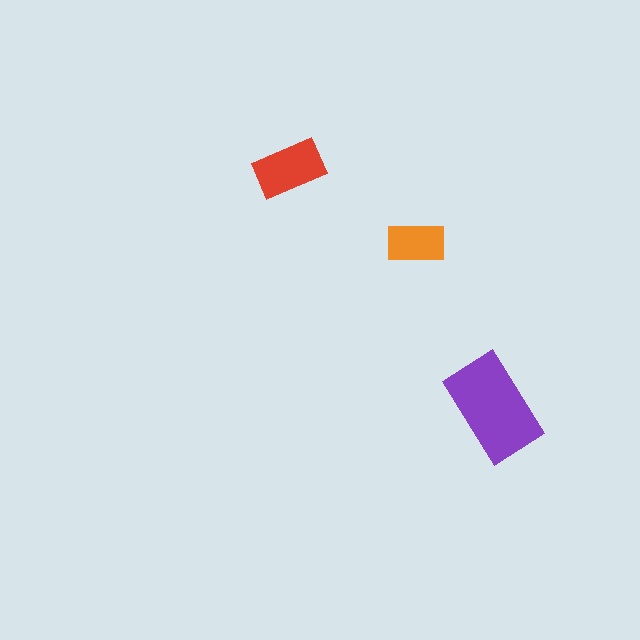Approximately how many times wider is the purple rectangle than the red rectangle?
About 1.5 times wider.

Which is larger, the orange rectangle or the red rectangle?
The red one.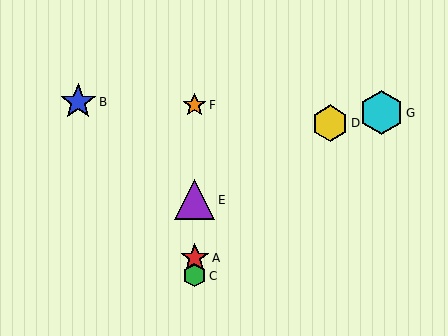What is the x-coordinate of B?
Object B is at x≈78.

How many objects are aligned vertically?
4 objects (A, C, E, F) are aligned vertically.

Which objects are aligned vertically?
Objects A, C, E, F are aligned vertically.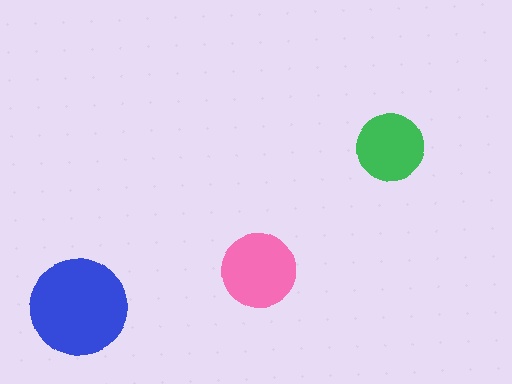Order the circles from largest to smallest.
the blue one, the pink one, the green one.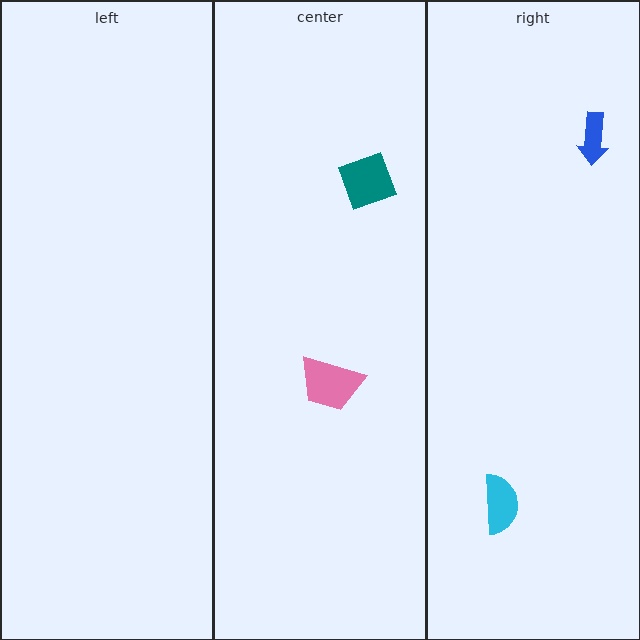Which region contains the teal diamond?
The center region.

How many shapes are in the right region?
2.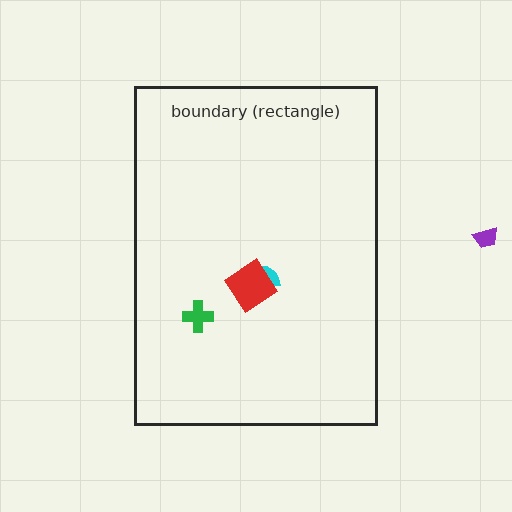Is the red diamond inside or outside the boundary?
Inside.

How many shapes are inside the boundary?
3 inside, 1 outside.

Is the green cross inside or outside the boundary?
Inside.